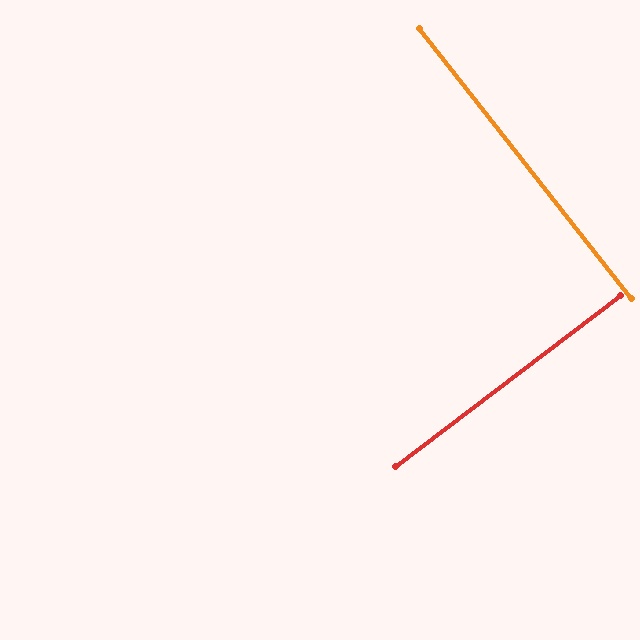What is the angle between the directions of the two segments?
Approximately 89 degrees.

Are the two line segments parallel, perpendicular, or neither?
Perpendicular — they meet at approximately 89°.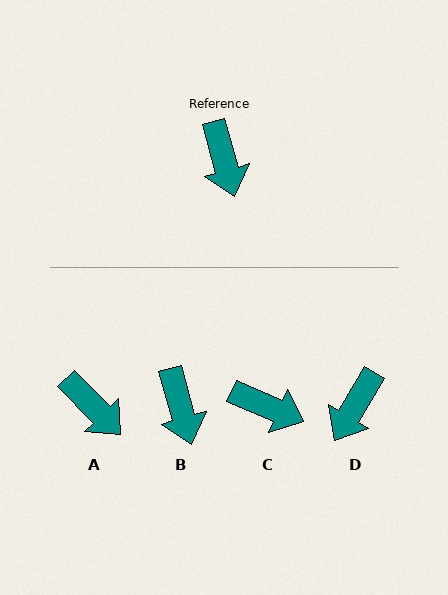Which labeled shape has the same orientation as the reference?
B.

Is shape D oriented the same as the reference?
No, it is off by about 46 degrees.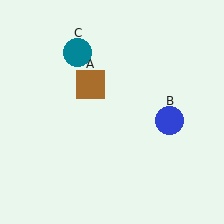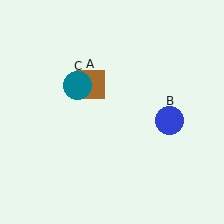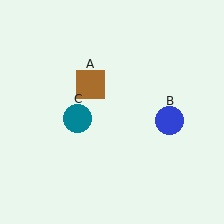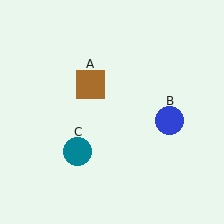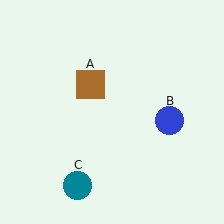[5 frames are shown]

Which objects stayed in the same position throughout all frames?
Brown square (object A) and blue circle (object B) remained stationary.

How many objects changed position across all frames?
1 object changed position: teal circle (object C).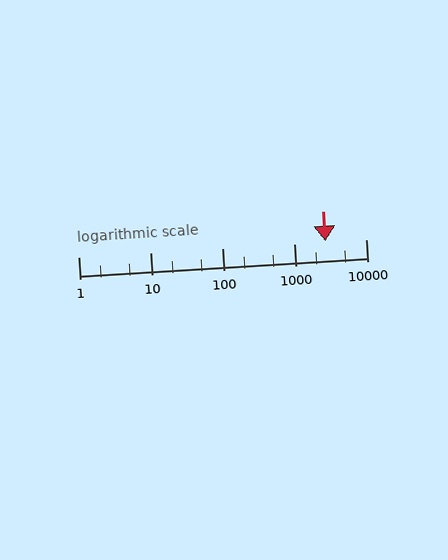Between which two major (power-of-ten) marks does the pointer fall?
The pointer is between 1000 and 10000.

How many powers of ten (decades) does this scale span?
The scale spans 4 decades, from 1 to 10000.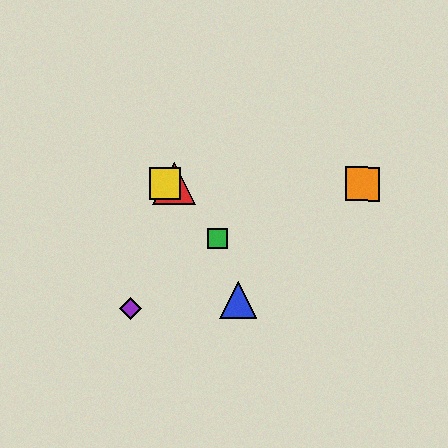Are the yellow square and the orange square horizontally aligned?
Yes, both are at y≈183.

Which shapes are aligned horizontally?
The red triangle, the yellow square, the orange square are aligned horizontally.